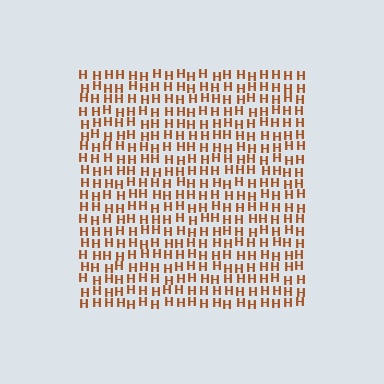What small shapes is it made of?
It is made of small letter H's.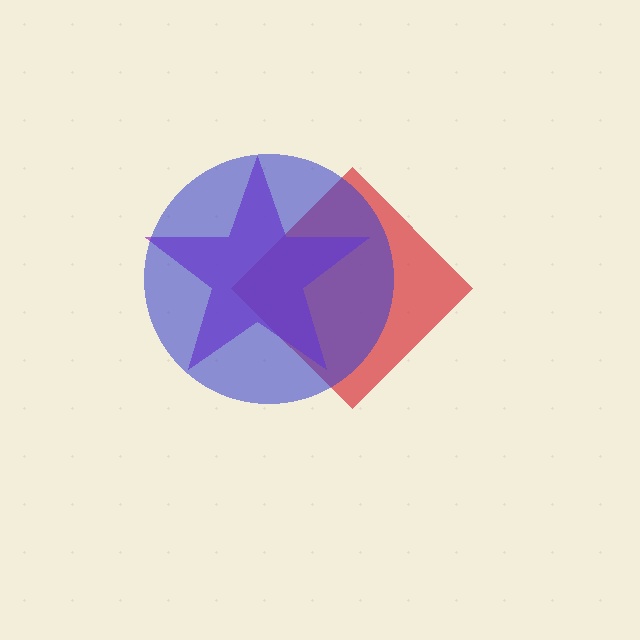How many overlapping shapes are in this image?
There are 3 overlapping shapes in the image.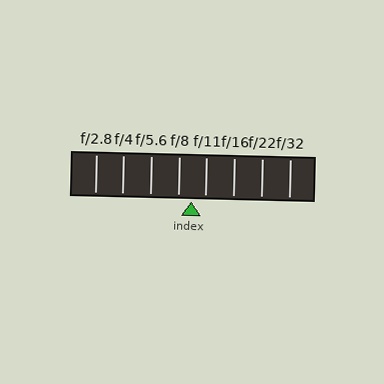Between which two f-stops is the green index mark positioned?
The index mark is between f/8 and f/11.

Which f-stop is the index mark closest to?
The index mark is closest to f/8.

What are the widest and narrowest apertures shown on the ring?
The widest aperture shown is f/2.8 and the narrowest is f/32.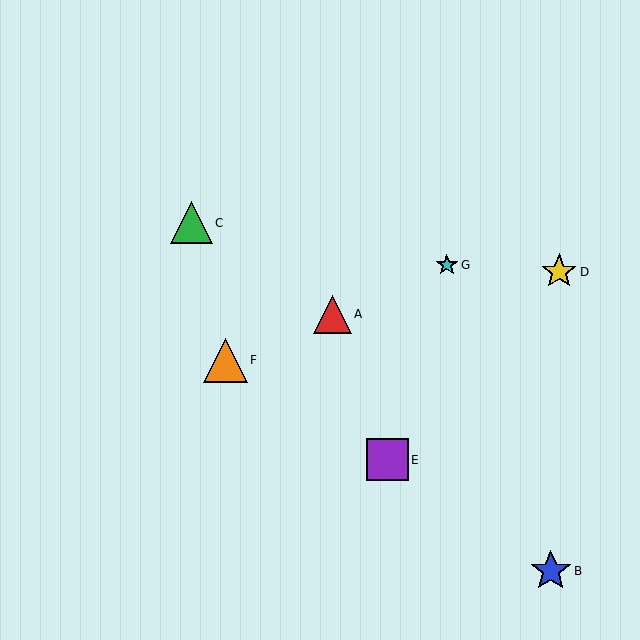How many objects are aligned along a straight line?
3 objects (A, F, G) are aligned along a straight line.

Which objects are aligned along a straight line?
Objects A, F, G are aligned along a straight line.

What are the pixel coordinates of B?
Object B is at (551, 571).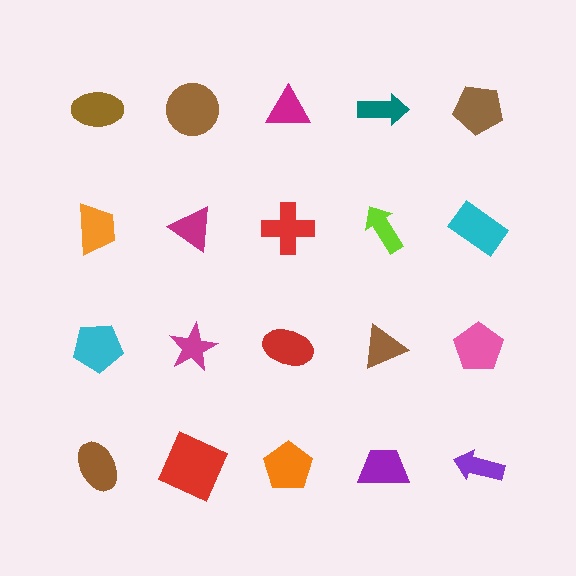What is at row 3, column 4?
A brown triangle.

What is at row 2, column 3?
A red cross.